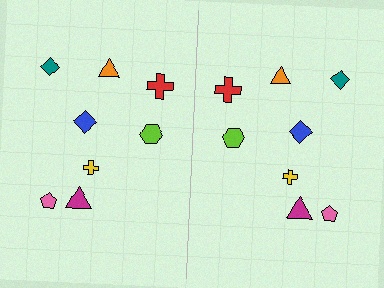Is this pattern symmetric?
Yes, this pattern has bilateral (reflection) symmetry.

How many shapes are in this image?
There are 16 shapes in this image.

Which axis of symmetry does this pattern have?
The pattern has a vertical axis of symmetry running through the center of the image.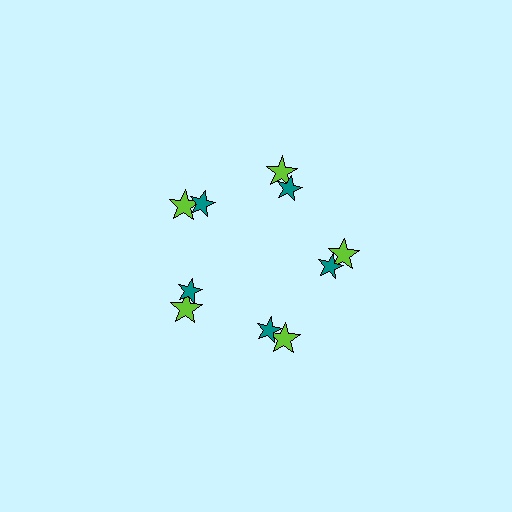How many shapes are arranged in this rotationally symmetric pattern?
There are 10 shapes, arranged in 5 groups of 2.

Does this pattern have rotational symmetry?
Yes, this pattern has 5-fold rotational symmetry. It looks the same after rotating 72 degrees around the center.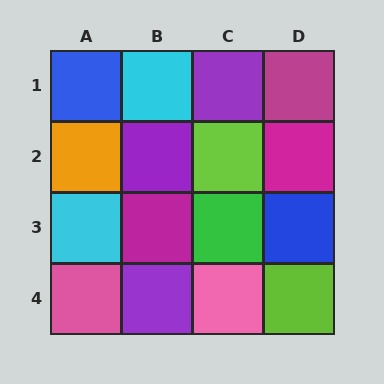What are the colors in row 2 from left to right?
Orange, purple, lime, magenta.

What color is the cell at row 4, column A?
Pink.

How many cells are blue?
2 cells are blue.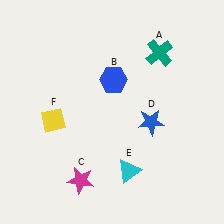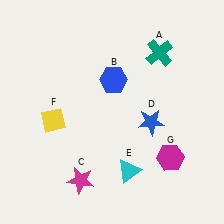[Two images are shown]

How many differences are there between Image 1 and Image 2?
There is 1 difference between the two images.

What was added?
A magenta hexagon (G) was added in Image 2.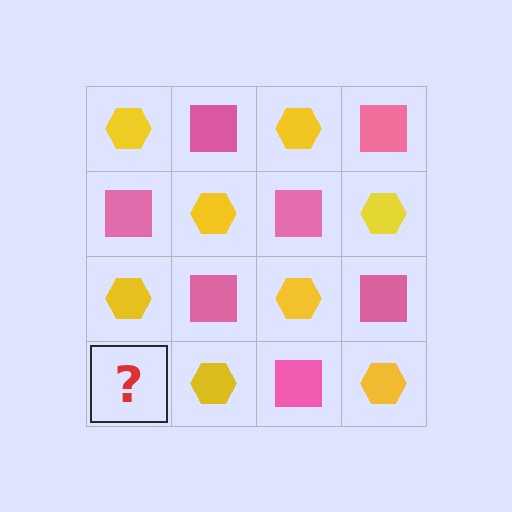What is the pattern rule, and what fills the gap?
The rule is that it alternates yellow hexagon and pink square in a checkerboard pattern. The gap should be filled with a pink square.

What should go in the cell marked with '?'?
The missing cell should contain a pink square.